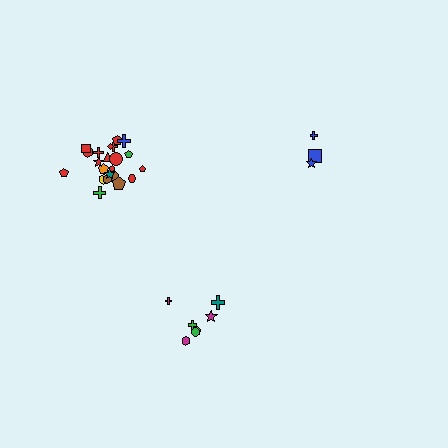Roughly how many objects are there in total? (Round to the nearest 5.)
Roughly 30 objects in total.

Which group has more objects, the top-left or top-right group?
The top-left group.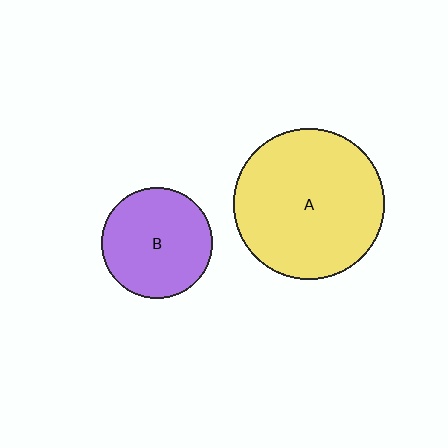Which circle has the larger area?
Circle A (yellow).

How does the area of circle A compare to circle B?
Approximately 1.8 times.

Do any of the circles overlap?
No, none of the circles overlap.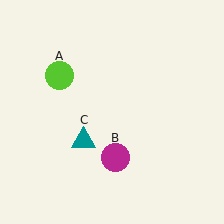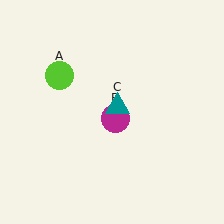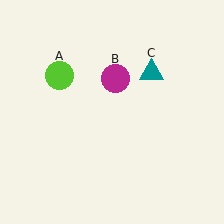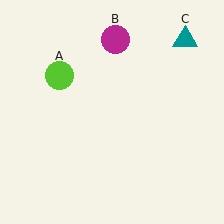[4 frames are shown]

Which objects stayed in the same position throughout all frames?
Lime circle (object A) remained stationary.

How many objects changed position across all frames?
2 objects changed position: magenta circle (object B), teal triangle (object C).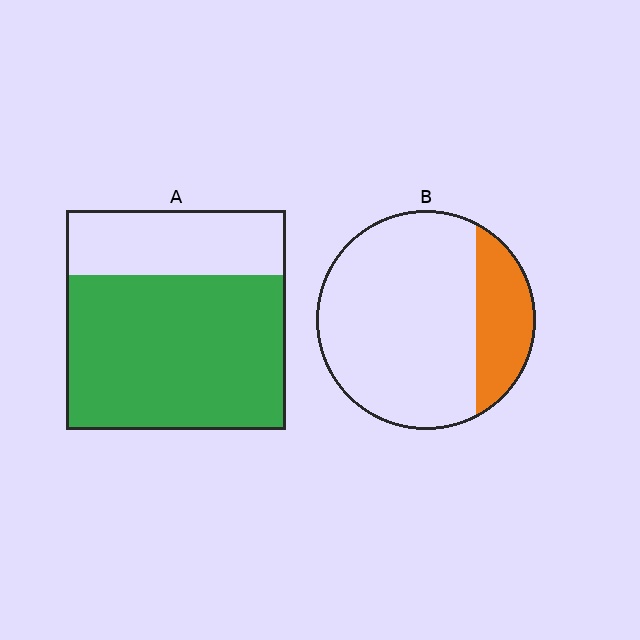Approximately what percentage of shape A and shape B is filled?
A is approximately 70% and B is approximately 20%.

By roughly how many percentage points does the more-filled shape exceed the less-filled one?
By roughly 50 percentage points (A over B).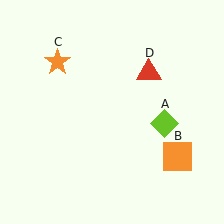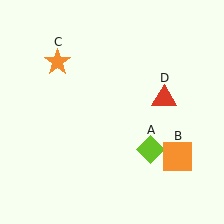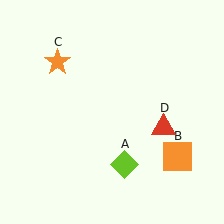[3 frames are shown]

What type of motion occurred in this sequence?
The lime diamond (object A), red triangle (object D) rotated clockwise around the center of the scene.